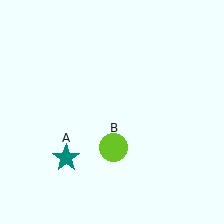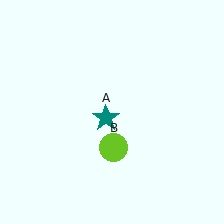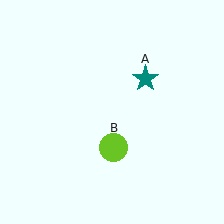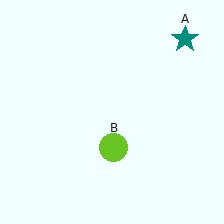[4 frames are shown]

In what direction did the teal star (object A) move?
The teal star (object A) moved up and to the right.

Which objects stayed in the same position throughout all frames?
Lime circle (object B) remained stationary.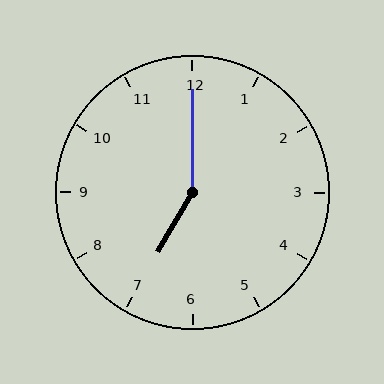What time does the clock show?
7:00.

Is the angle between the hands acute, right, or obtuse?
It is obtuse.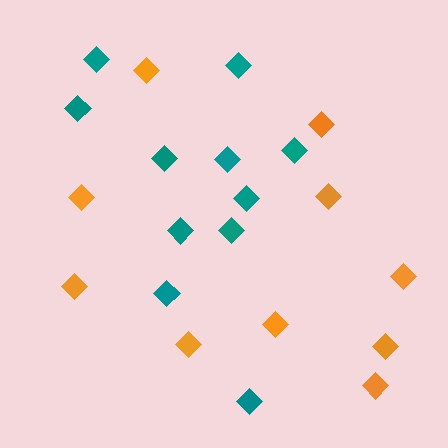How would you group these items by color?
There are 2 groups: one group of teal diamonds (11) and one group of orange diamonds (10).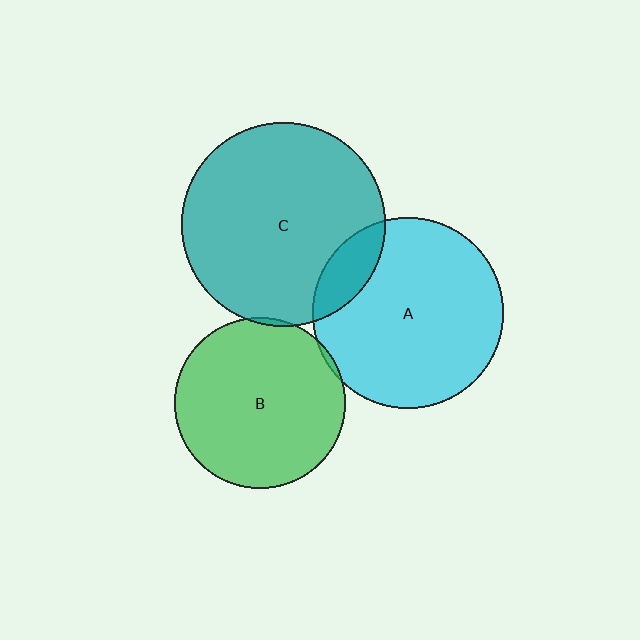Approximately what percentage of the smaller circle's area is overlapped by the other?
Approximately 5%.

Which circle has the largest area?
Circle C (teal).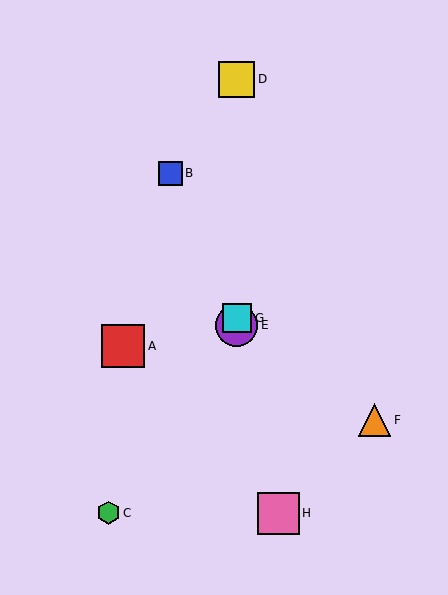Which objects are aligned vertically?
Objects D, E, G are aligned vertically.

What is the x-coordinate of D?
Object D is at x≈237.